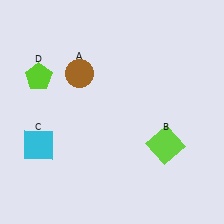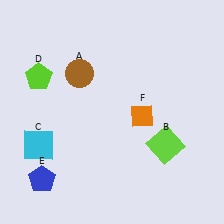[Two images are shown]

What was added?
A blue pentagon (E), an orange diamond (F) were added in Image 2.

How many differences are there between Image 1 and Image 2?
There are 2 differences between the two images.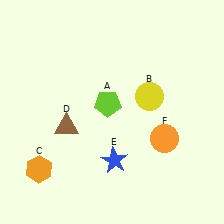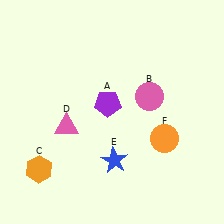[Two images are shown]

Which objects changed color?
A changed from lime to purple. B changed from yellow to pink. D changed from brown to pink.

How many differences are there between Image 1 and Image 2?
There are 3 differences between the two images.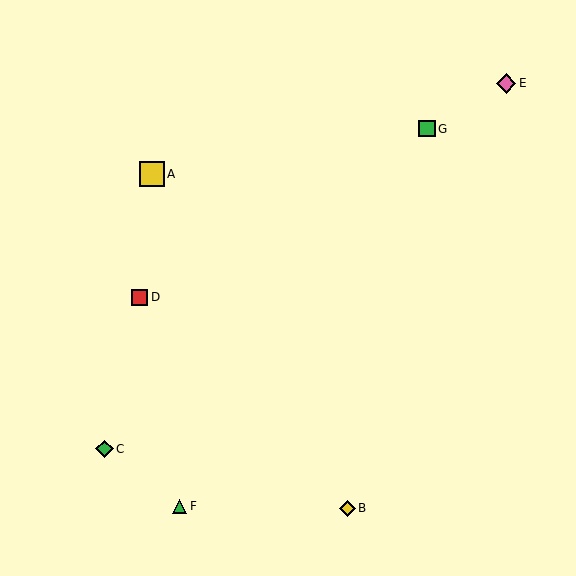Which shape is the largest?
The yellow square (labeled A) is the largest.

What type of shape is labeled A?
Shape A is a yellow square.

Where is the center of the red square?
The center of the red square is at (140, 297).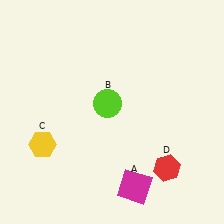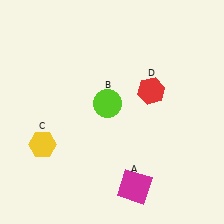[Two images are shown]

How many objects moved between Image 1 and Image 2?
1 object moved between the two images.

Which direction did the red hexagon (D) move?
The red hexagon (D) moved up.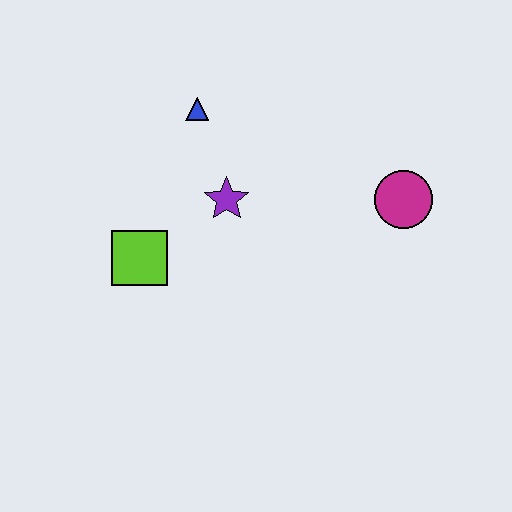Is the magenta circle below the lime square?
No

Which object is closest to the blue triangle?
The purple star is closest to the blue triangle.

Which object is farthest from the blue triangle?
The magenta circle is farthest from the blue triangle.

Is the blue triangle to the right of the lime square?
Yes